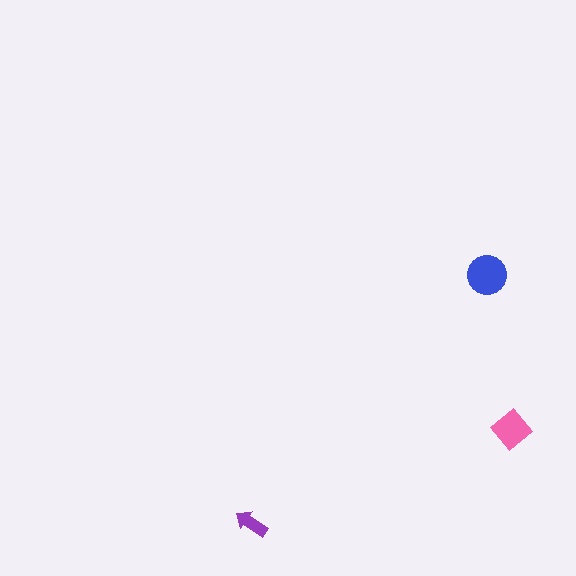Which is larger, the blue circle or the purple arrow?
The blue circle.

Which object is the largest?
The blue circle.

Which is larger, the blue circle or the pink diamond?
The blue circle.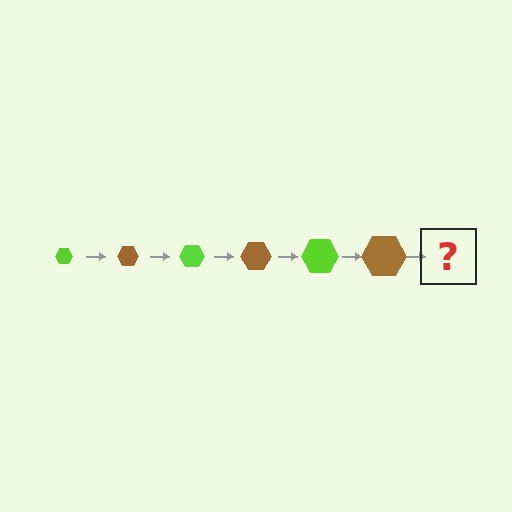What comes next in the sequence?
The next element should be a lime hexagon, larger than the previous one.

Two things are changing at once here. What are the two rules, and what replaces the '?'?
The two rules are that the hexagon grows larger each step and the color cycles through lime and brown. The '?' should be a lime hexagon, larger than the previous one.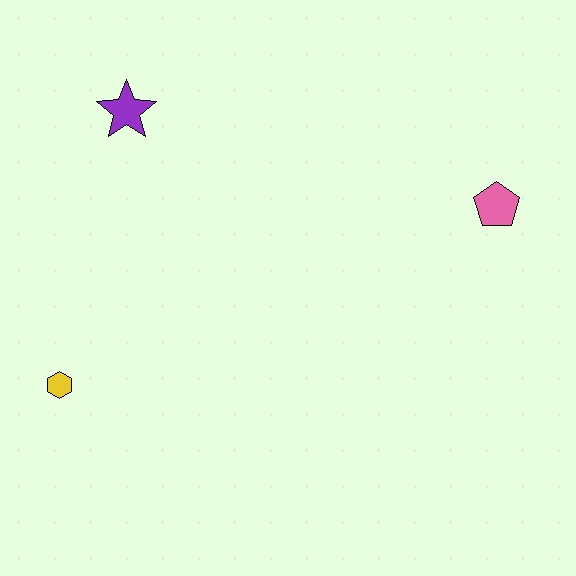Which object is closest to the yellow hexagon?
The purple star is closest to the yellow hexagon.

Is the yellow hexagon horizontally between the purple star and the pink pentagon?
No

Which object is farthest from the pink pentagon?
The yellow hexagon is farthest from the pink pentagon.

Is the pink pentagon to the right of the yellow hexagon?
Yes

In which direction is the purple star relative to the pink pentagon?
The purple star is to the left of the pink pentagon.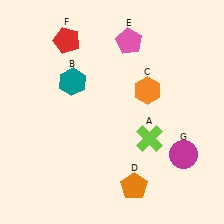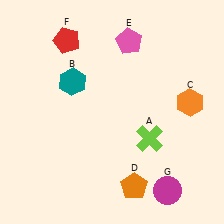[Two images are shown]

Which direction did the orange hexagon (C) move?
The orange hexagon (C) moved right.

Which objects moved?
The objects that moved are: the orange hexagon (C), the magenta circle (G).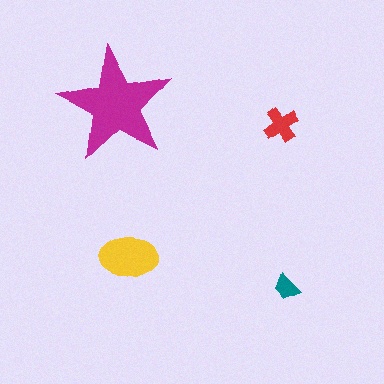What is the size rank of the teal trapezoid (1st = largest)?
4th.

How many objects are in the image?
There are 4 objects in the image.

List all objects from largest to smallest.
The magenta star, the yellow ellipse, the red cross, the teal trapezoid.